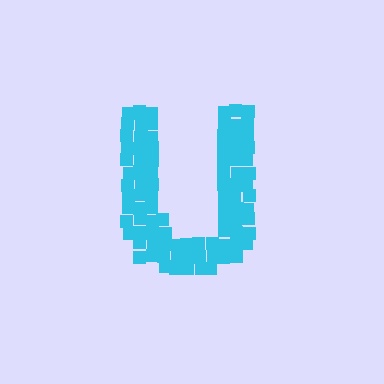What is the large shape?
The large shape is the letter U.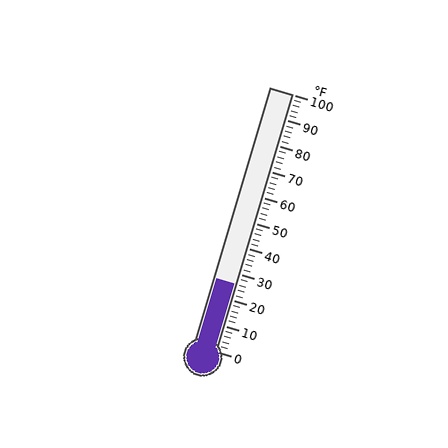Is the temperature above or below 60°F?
The temperature is below 60°F.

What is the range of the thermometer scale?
The thermometer scale ranges from 0°F to 100°F.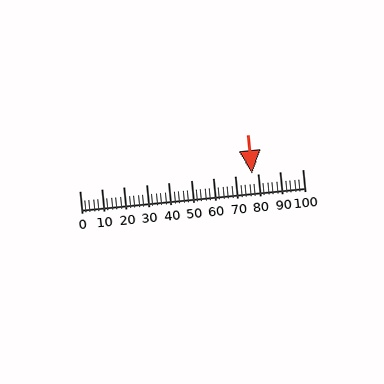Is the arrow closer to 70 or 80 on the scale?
The arrow is closer to 80.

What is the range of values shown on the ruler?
The ruler shows values from 0 to 100.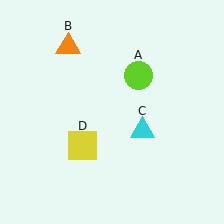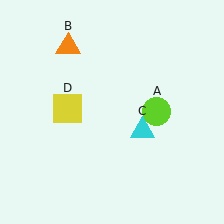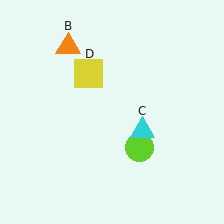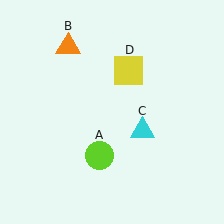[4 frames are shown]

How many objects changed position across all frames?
2 objects changed position: lime circle (object A), yellow square (object D).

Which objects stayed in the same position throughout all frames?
Orange triangle (object B) and cyan triangle (object C) remained stationary.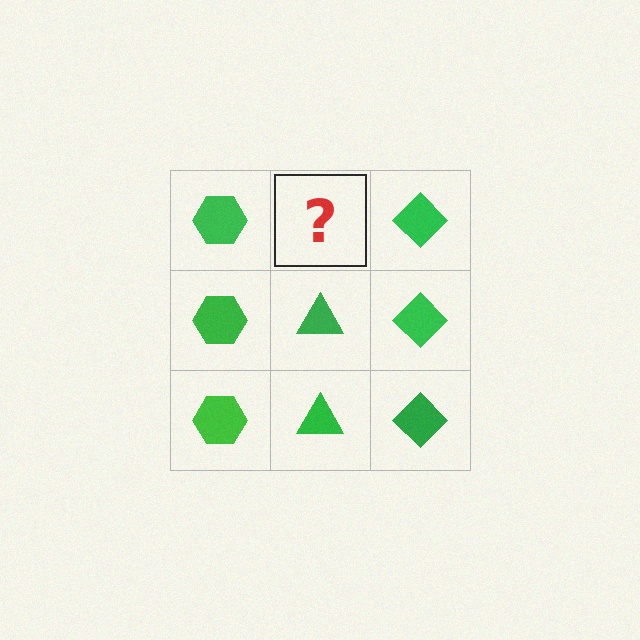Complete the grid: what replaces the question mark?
The question mark should be replaced with a green triangle.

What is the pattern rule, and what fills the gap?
The rule is that each column has a consistent shape. The gap should be filled with a green triangle.